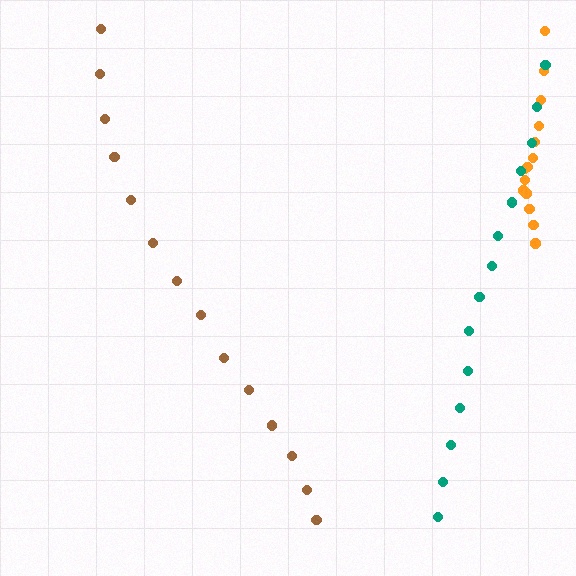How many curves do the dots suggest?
There are 3 distinct paths.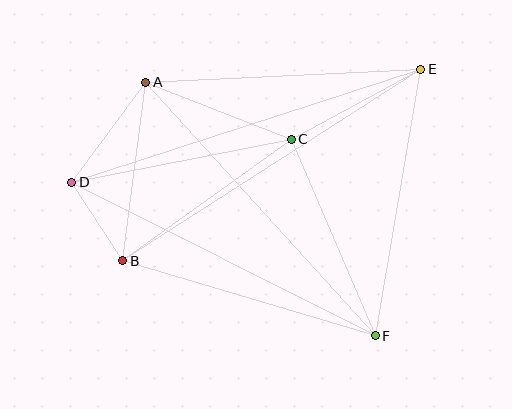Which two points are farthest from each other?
Points D and E are farthest from each other.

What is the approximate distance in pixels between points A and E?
The distance between A and E is approximately 275 pixels.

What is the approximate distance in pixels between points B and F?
The distance between B and F is approximately 263 pixels.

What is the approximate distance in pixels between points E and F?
The distance between E and F is approximately 270 pixels.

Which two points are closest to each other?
Points B and D are closest to each other.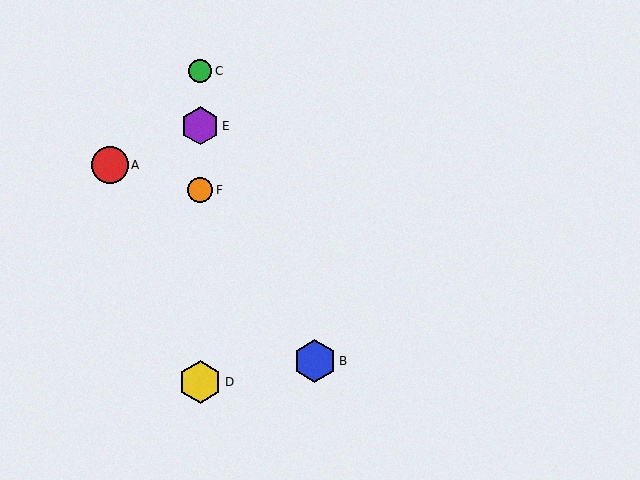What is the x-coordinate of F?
Object F is at x≈200.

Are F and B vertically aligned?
No, F is at x≈200 and B is at x≈315.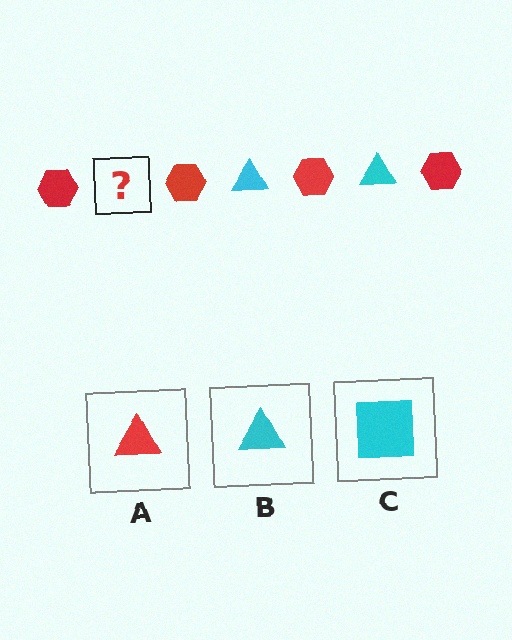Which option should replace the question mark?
Option B.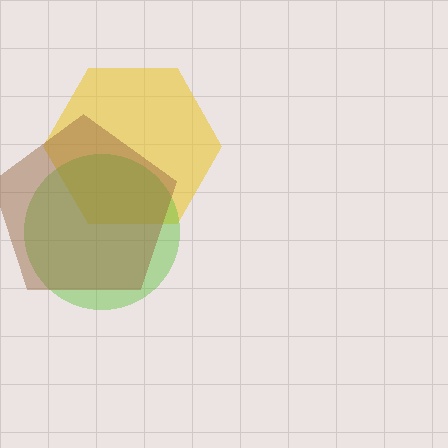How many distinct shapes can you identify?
There are 3 distinct shapes: a yellow hexagon, a lime circle, a brown pentagon.